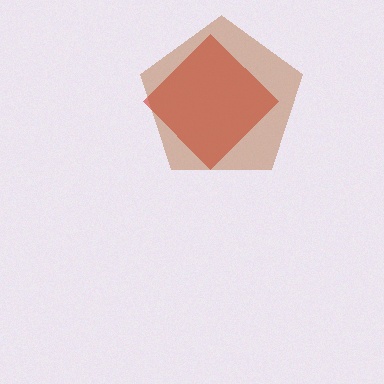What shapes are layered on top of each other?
The layered shapes are: a red diamond, a brown pentagon.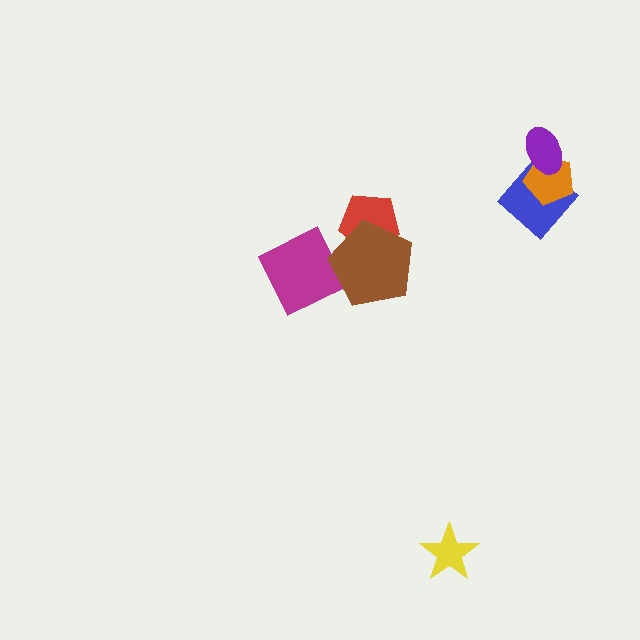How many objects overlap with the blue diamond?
2 objects overlap with the blue diamond.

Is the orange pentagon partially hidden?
Yes, it is partially covered by another shape.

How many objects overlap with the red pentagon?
1 object overlaps with the red pentagon.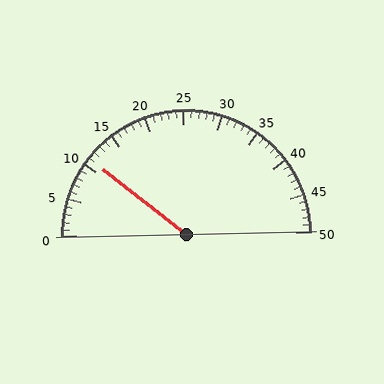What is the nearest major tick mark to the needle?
The nearest major tick mark is 10.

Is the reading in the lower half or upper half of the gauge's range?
The reading is in the lower half of the range (0 to 50).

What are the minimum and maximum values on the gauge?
The gauge ranges from 0 to 50.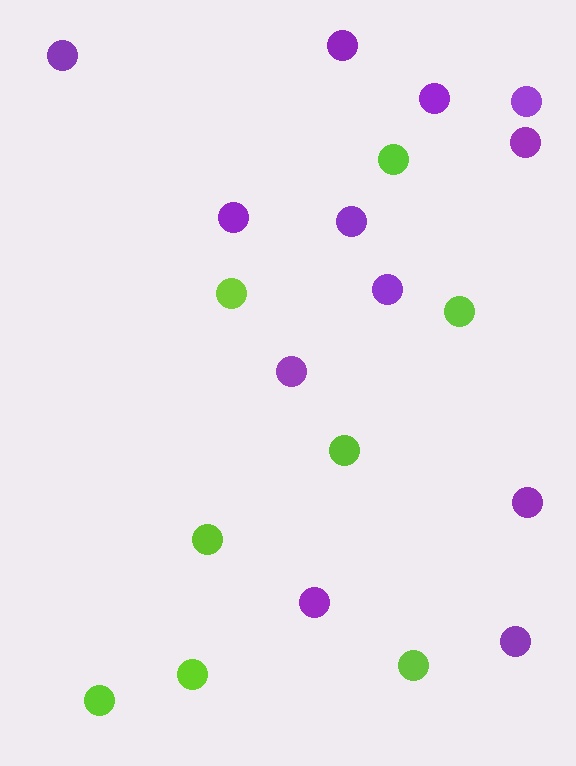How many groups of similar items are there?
There are 2 groups: one group of purple circles (12) and one group of lime circles (8).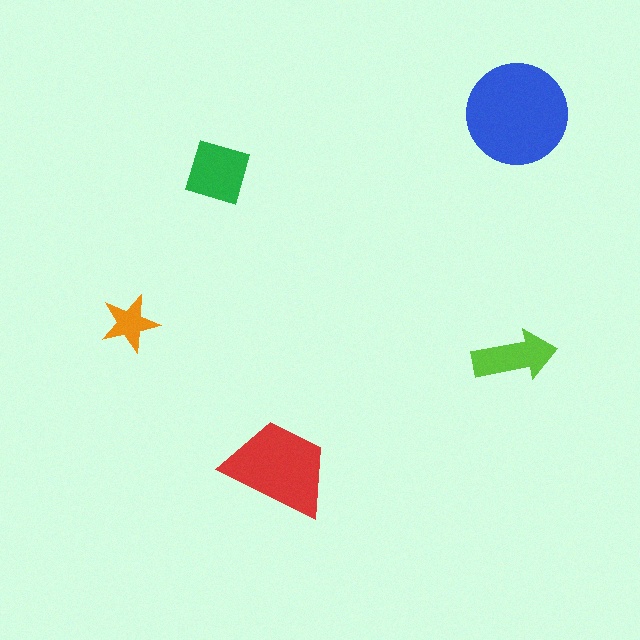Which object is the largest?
The blue circle.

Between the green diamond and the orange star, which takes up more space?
The green diamond.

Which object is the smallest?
The orange star.